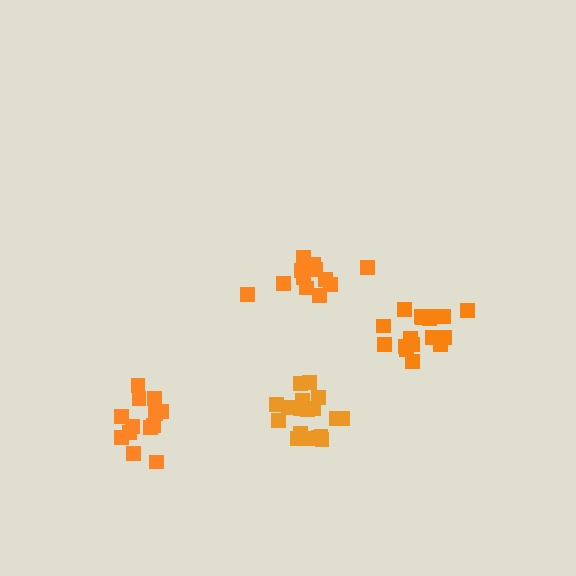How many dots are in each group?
Group 1: 13 dots, Group 2: 13 dots, Group 3: 18 dots, Group 4: 17 dots (61 total).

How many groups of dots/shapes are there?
There are 4 groups.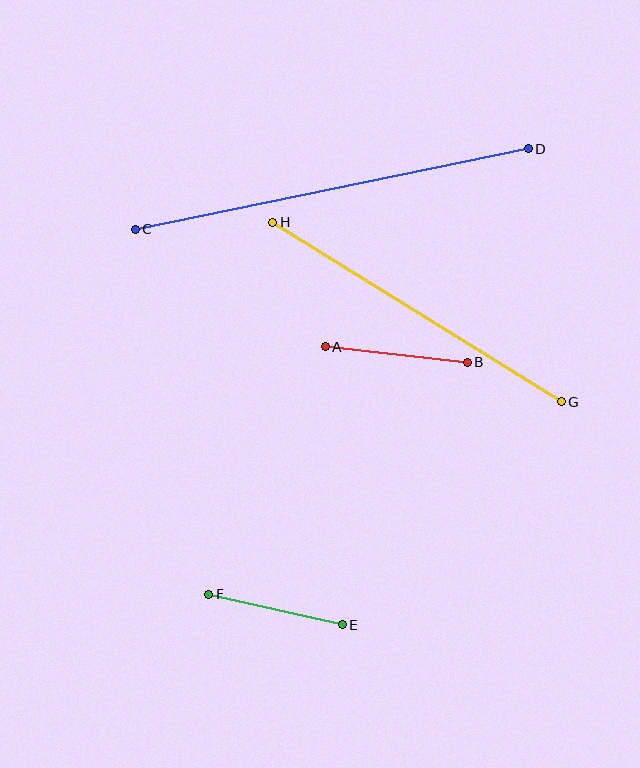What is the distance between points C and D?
The distance is approximately 401 pixels.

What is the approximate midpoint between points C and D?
The midpoint is at approximately (332, 189) pixels.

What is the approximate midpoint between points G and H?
The midpoint is at approximately (417, 312) pixels.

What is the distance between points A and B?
The distance is approximately 143 pixels.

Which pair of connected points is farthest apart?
Points C and D are farthest apart.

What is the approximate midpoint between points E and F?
The midpoint is at approximately (276, 609) pixels.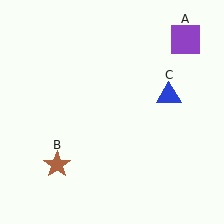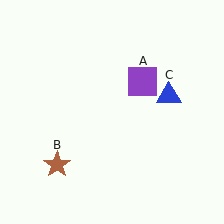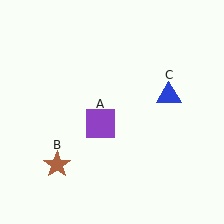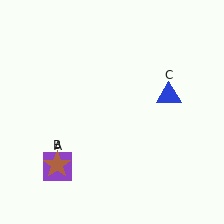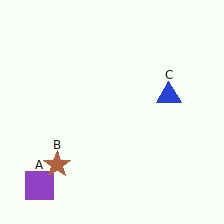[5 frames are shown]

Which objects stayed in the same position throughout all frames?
Brown star (object B) and blue triangle (object C) remained stationary.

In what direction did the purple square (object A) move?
The purple square (object A) moved down and to the left.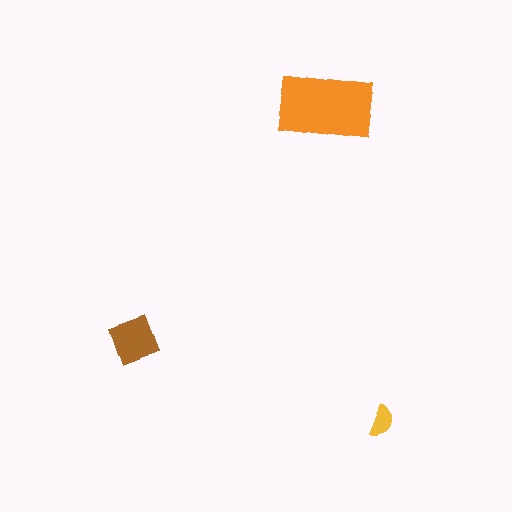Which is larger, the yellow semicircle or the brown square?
The brown square.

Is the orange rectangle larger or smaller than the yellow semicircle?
Larger.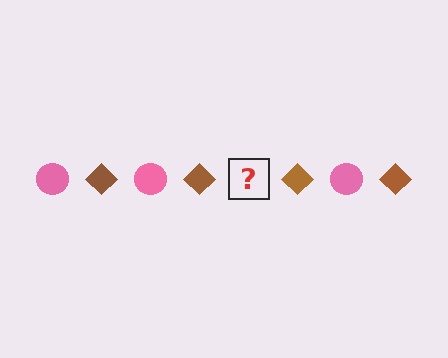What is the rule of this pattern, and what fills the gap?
The rule is that the pattern alternates between pink circle and brown diamond. The gap should be filled with a pink circle.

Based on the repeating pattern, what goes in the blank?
The blank should be a pink circle.